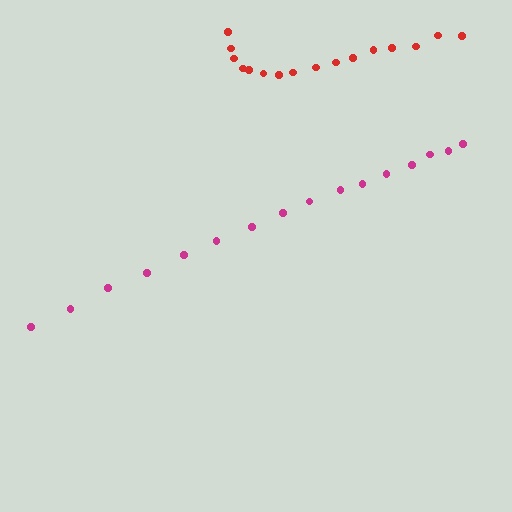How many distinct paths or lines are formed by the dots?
There are 2 distinct paths.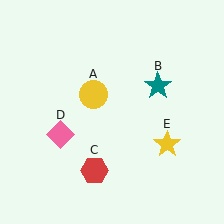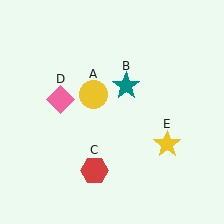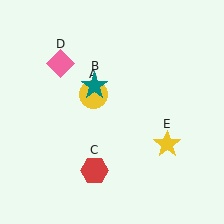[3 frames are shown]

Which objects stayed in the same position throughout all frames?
Yellow circle (object A) and red hexagon (object C) and yellow star (object E) remained stationary.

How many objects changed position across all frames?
2 objects changed position: teal star (object B), pink diamond (object D).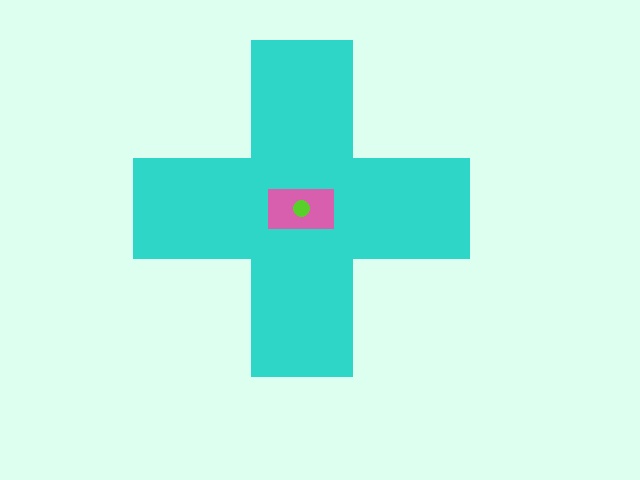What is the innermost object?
The lime circle.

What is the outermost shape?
The cyan cross.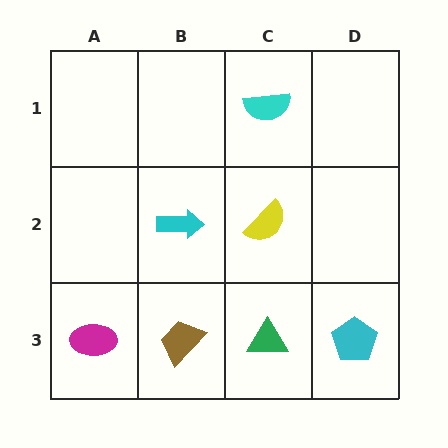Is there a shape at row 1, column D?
No, that cell is empty.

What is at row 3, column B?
A brown trapezoid.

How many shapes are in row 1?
1 shape.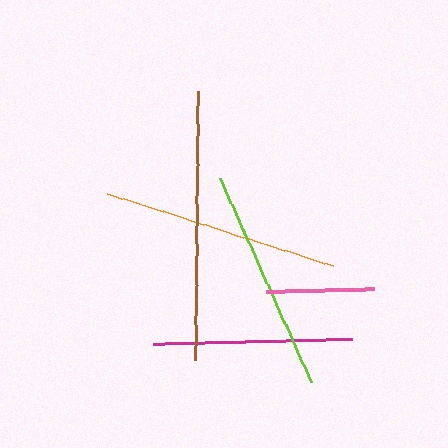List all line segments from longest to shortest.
From longest to shortest: brown, orange, lime, magenta, pink.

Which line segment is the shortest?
The pink line is the shortest at approximately 108 pixels.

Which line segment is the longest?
The brown line is the longest at approximately 269 pixels.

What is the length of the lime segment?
The lime segment is approximately 224 pixels long.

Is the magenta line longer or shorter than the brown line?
The brown line is longer than the magenta line.